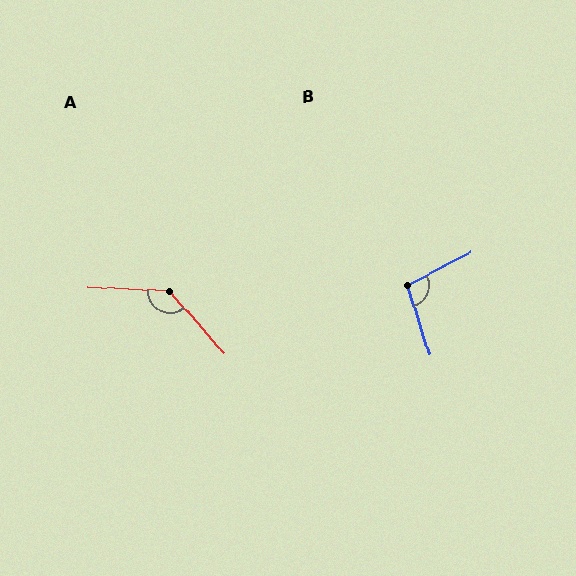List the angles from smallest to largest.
B (99°), A (133°).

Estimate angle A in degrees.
Approximately 133 degrees.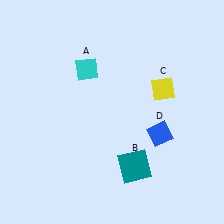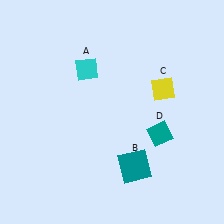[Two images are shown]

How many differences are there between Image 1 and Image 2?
There is 1 difference between the two images.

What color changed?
The diamond (D) changed from blue in Image 1 to teal in Image 2.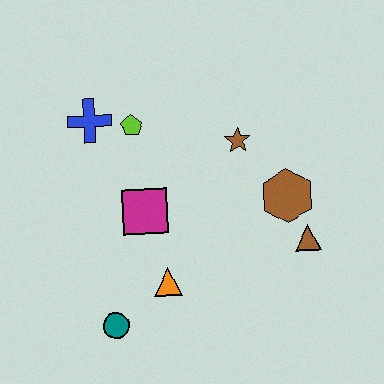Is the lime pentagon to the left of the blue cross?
No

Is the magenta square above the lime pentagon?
No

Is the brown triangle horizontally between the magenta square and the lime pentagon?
No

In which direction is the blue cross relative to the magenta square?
The blue cross is above the magenta square.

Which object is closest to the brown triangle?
The brown hexagon is closest to the brown triangle.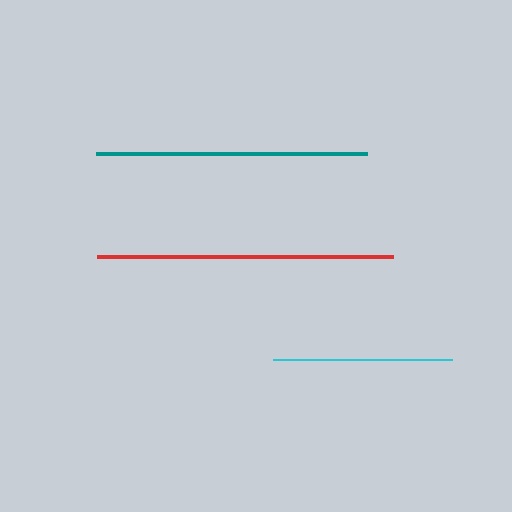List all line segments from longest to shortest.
From longest to shortest: red, teal, cyan.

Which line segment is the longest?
The red line is the longest at approximately 296 pixels.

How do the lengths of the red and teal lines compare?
The red and teal lines are approximately the same length.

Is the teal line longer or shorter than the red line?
The red line is longer than the teal line.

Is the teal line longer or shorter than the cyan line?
The teal line is longer than the cyan line.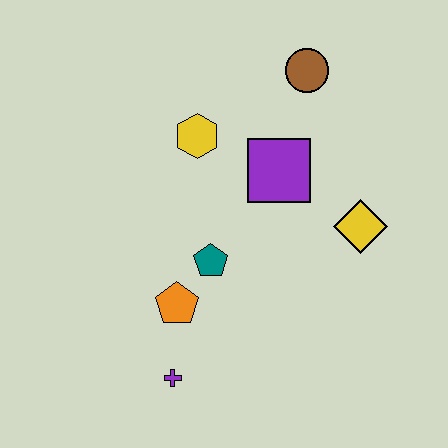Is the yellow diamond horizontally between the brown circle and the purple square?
No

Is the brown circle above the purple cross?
Yes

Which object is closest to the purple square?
The yellow hexagon is closest to the purple square.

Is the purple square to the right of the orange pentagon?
Yes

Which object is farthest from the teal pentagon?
The brown circle is farthest from the teal pentagon.